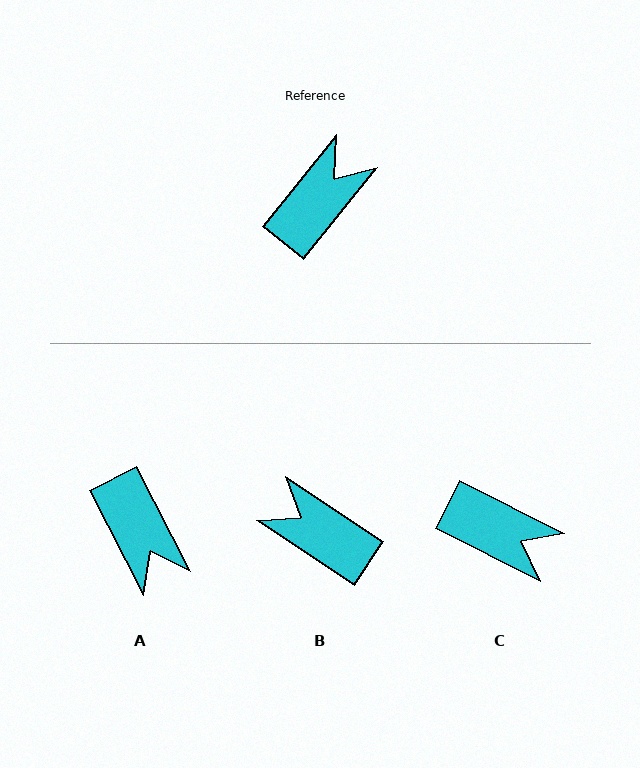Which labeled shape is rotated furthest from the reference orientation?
A, about 114 degrees away.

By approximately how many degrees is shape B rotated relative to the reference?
Approximately 95 degrees counter-clockwise.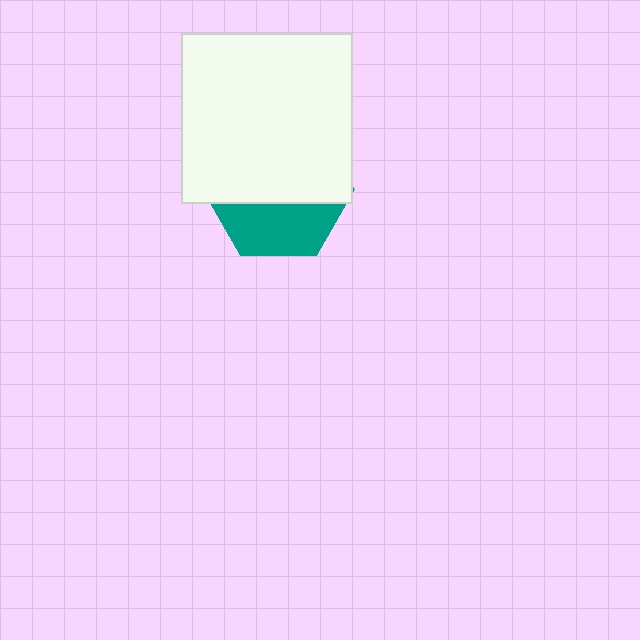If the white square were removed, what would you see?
You would see the complete teal hexagon.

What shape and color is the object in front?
The object in front is a white square.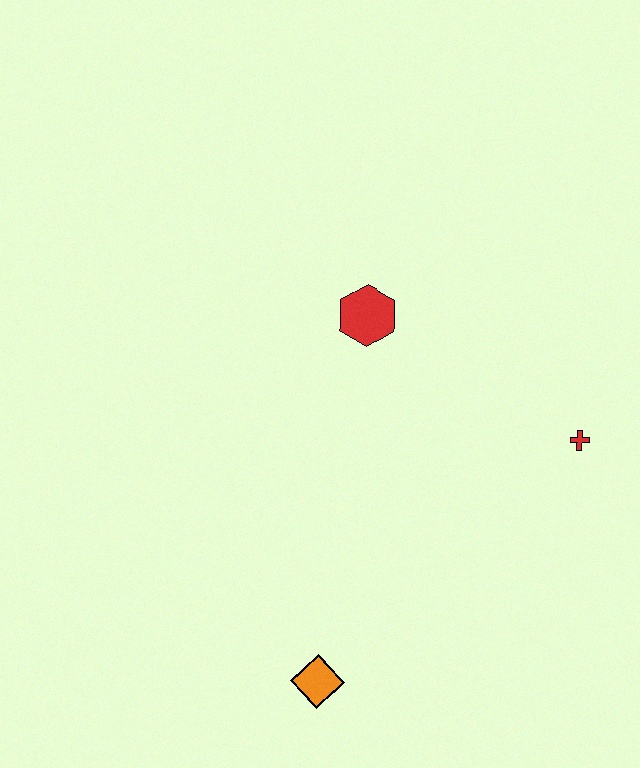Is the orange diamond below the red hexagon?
Yes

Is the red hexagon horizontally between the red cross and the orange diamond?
Yes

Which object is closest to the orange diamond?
The red cross is closest to the orange diamond.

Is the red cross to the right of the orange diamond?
Yes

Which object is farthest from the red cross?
The orange diamond is farthest from the red cross.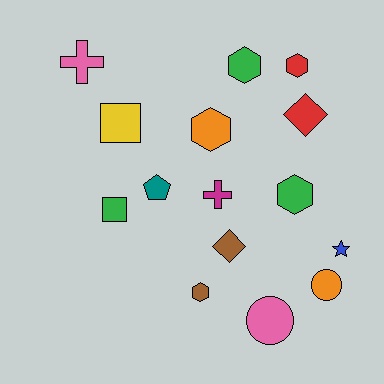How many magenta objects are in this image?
There is 1 magenta object.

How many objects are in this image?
There are 15 objects.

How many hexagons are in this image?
There are 5 hexagons.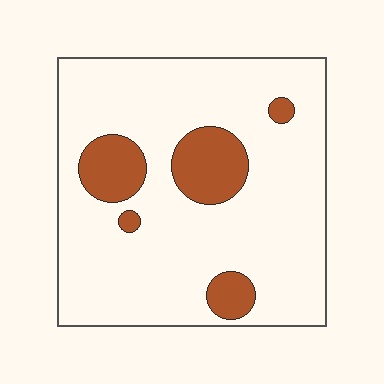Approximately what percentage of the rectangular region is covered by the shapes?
Approximately 15%.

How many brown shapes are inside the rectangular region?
5.